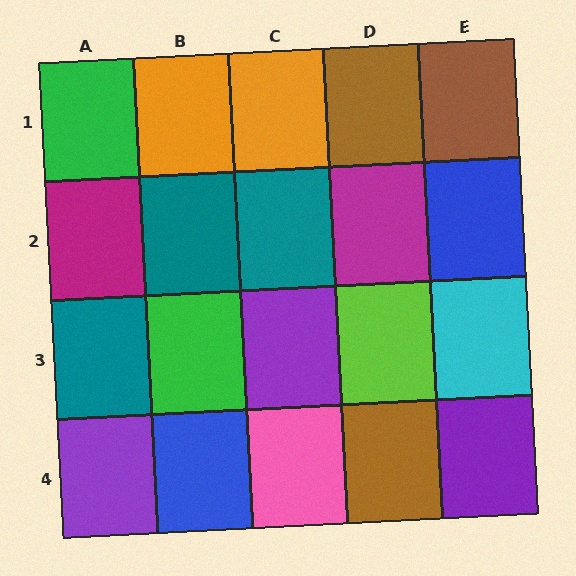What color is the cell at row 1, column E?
Brown.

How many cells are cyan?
1 cell is cyan.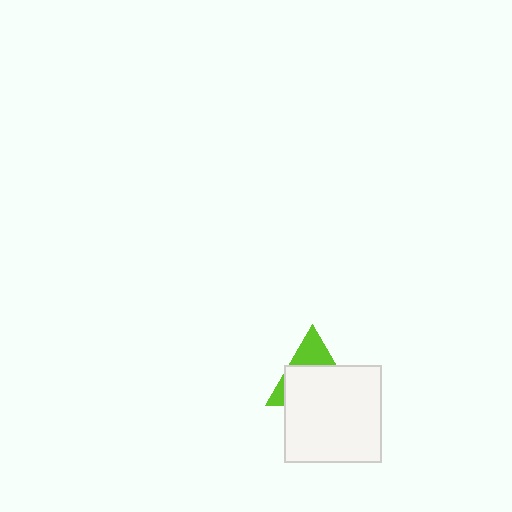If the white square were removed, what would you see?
You would see the complete lime triangle.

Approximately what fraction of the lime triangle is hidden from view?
Roughly 66% of the lime triangle is hidden behind the white square.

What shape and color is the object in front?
The object in front is a white square.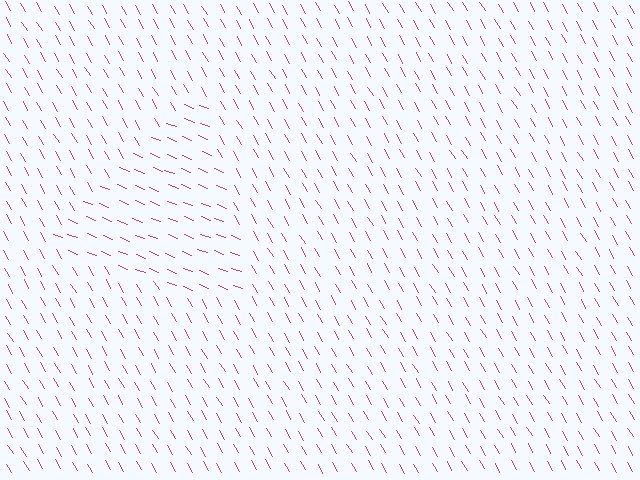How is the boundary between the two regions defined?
The boundary is defined purely by a change in line orientation (approximately 39 degrees difference). All lines are the same color and thickness.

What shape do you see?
I see a triangle.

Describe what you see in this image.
The image is filled with small magenta line segments. A triangle region in the image has lines oriented differently from the surrounding lines, creating a visible texture boundary.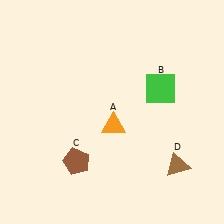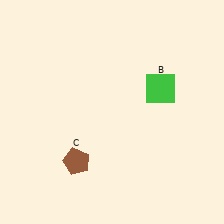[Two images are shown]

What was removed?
The orange triangle (A), the brown triangle (D) were removed in Image 2.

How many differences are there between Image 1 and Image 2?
There are 2 differences between the two images.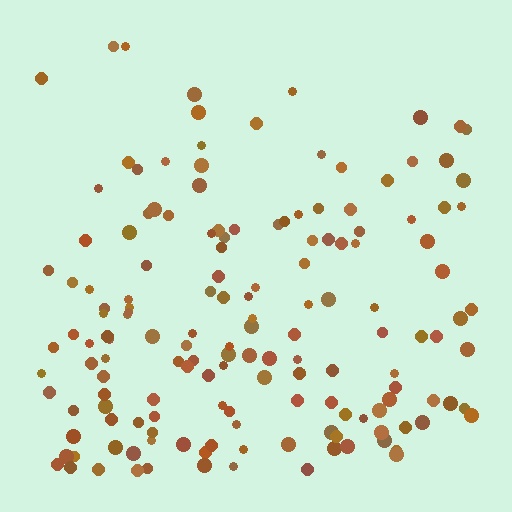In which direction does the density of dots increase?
From top to bottom, with the bottom side densest.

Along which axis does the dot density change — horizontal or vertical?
Vertical.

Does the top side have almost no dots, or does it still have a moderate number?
Still a moderate number, just noticeably fewer than the bottom.